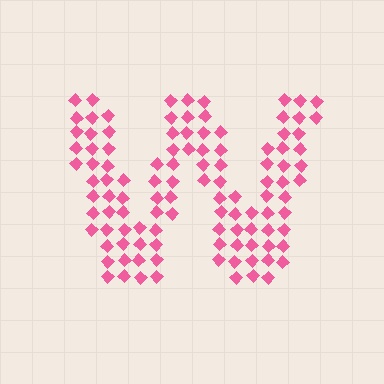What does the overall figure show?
The overall figure shows the letter W.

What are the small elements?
The small elements are diamonds.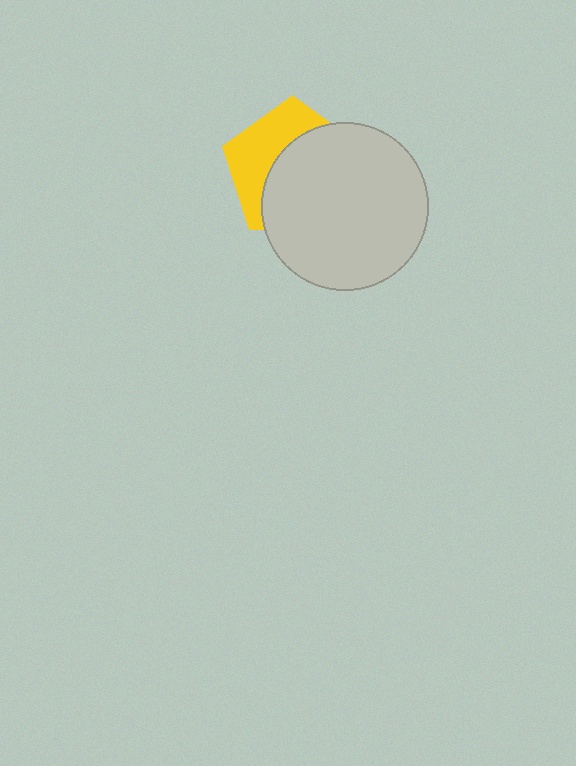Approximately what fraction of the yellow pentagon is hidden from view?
Roughly 60% of the yellow pentagon is hidden behind the light gray circle.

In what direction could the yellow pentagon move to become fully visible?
The yellow pentagon could move toward the upper-left. That would shift it out from behind the light gray circle entirely.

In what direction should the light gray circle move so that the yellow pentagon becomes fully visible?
The light gray circle should move toward the lower-right. That is the shortest direction to clear the overlap and leave the yellow pentagon fully visible.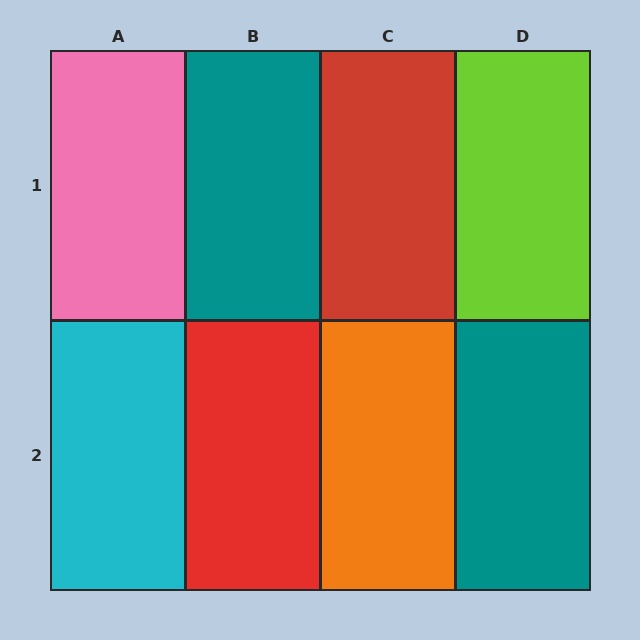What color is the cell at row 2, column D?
Teal.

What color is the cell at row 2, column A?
Cyan.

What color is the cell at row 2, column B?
Red.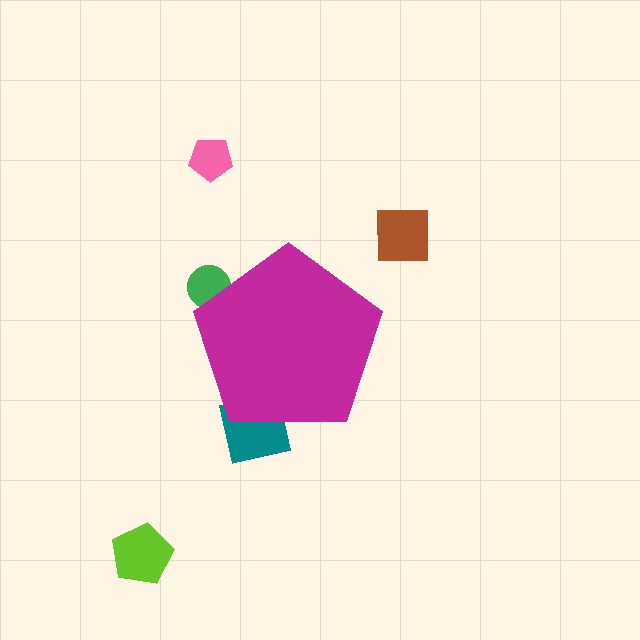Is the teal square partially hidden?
Yes, the teal square is partially hidden behind the magenta pentagon.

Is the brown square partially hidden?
No, the brown square is fully visible.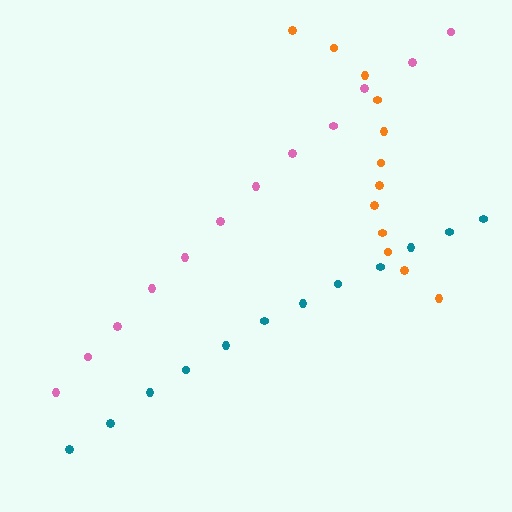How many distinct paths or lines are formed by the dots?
There are 3 distinct paths.